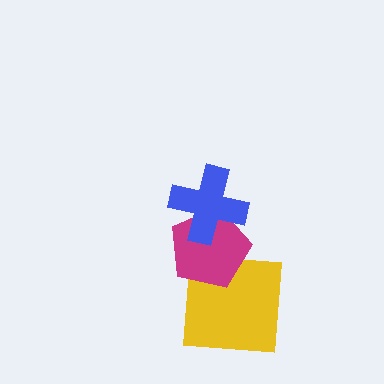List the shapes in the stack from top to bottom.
From top to bottom: the blue cross, the magenta pentagon, the yellow square.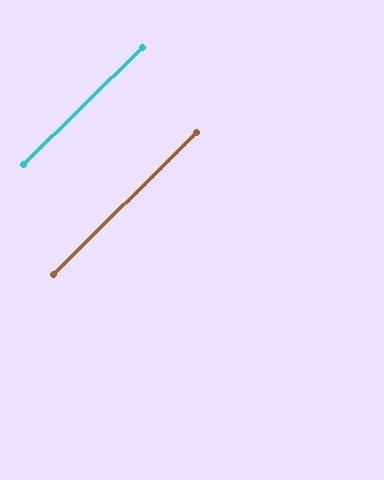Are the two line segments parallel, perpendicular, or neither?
Parallel — their directions differ by only 0.6°.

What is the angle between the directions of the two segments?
Approximately 1 degree.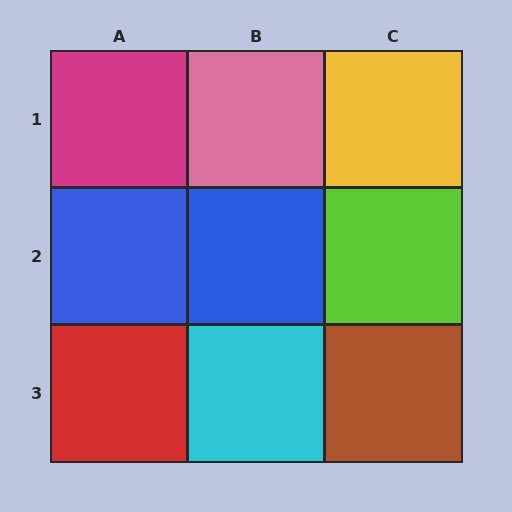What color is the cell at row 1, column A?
Magenta.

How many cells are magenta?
1 cell is magenta.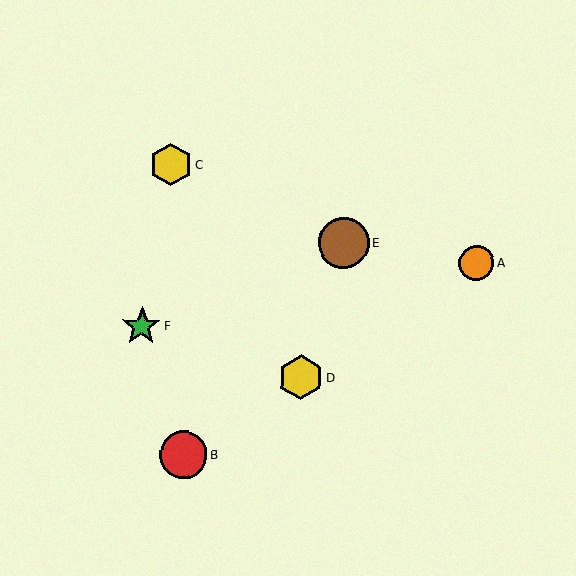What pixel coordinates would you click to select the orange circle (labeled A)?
Click at (476, 263) to select the orange circle A.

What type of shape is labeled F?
Shape F is a green star.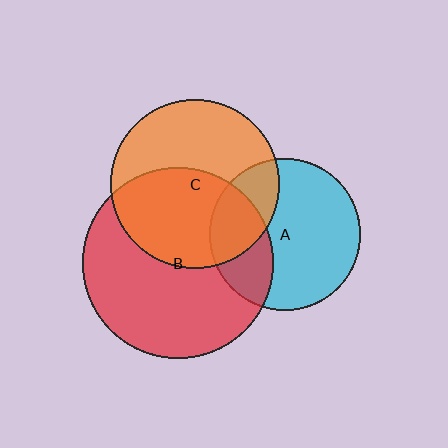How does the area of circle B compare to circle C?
Approximately 1.3 times.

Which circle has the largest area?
Circle B (red).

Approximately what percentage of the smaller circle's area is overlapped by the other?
Approximately 50%.